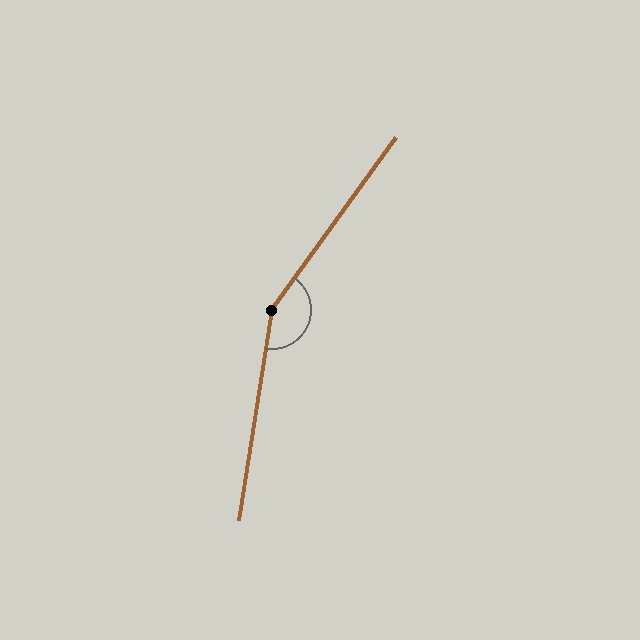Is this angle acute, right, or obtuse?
It is obtuse.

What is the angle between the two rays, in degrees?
Approximately 153 degrees.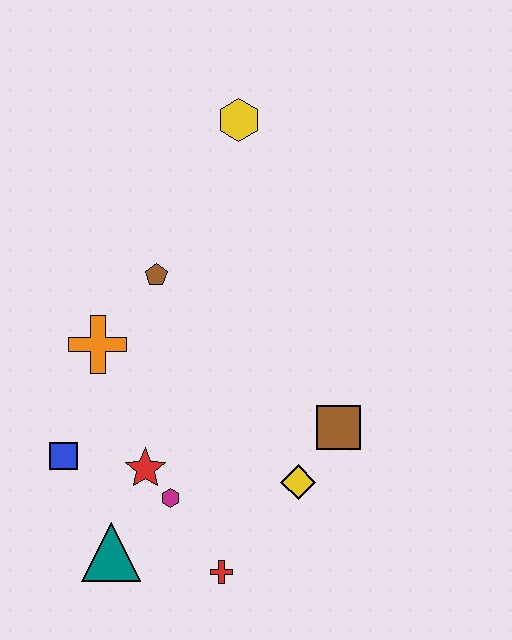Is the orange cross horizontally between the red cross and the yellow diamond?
No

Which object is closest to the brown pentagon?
The orange cross is closest to the brown pentagon.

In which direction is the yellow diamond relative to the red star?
The yellow diamond is to the right of the red star.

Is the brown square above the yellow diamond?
Yes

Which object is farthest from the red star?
The yellow hexagon is farthest from the red star.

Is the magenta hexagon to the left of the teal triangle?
No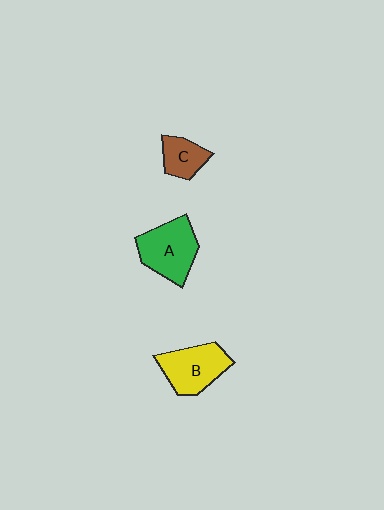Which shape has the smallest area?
Shape C (brown).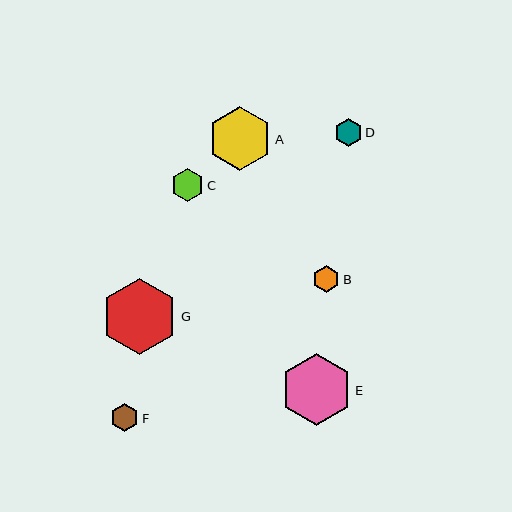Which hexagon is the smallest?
Hexagon B is the smallest with a size of approximately 27 pixels.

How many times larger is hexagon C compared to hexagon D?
Hexagon C is approximately 1.2 times the size of hexagon D.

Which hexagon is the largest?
Hexagon G is the largest with a size of approximately 76 pixels.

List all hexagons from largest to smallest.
From largest to smallest: G, E, A, C, F, D, B.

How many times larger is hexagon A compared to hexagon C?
Hexagon A is approximately 1.9 times the size of hexagon C.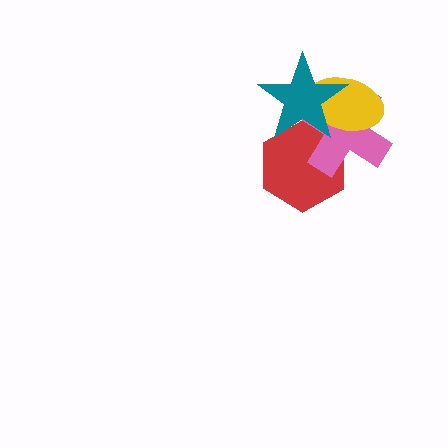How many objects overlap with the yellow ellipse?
3 objects overlap with the yellow ellipse.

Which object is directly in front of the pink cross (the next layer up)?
The yellow ellipse is directly in front of the pink cross.